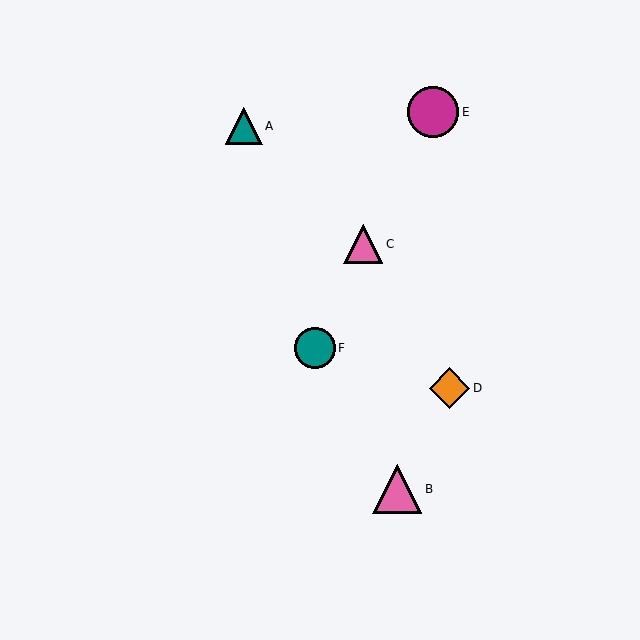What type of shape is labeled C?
Shape C is a pink triangle.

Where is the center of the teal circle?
The center of the teal circle is at (315, 348).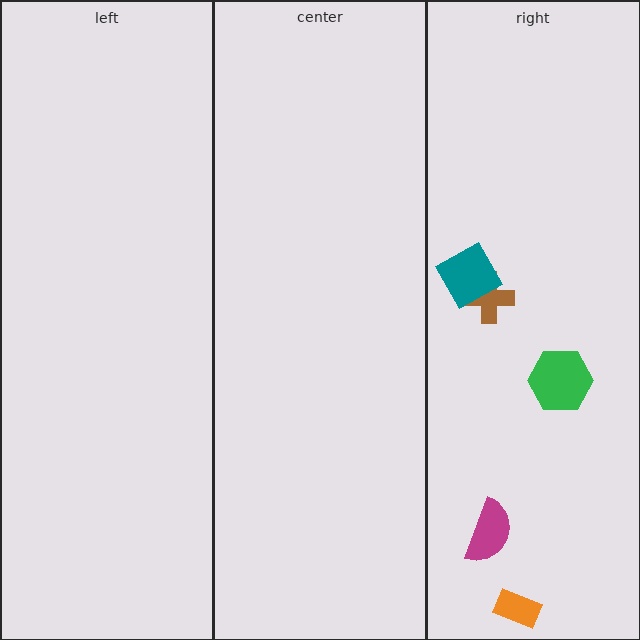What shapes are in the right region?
The magenta semicircle, the brown cross, the teal square, the green hexagon, the orange rectangle.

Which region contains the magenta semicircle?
The right region.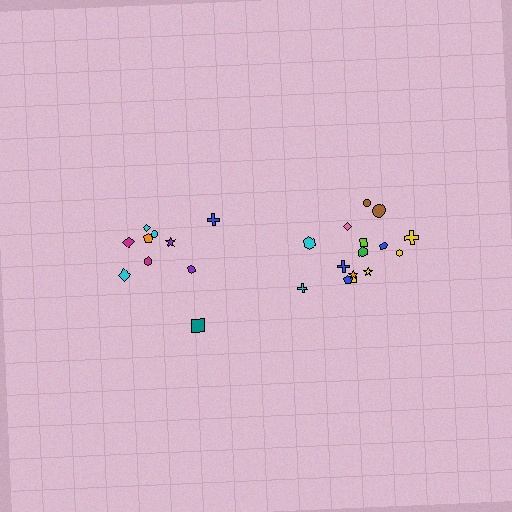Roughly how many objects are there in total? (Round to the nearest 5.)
Roughly 25 objects in total.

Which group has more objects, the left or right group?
The right group.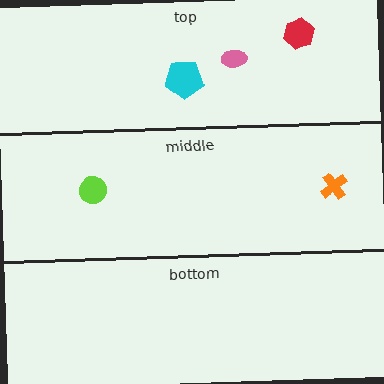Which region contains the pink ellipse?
The top region.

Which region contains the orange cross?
The middle region.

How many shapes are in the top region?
3.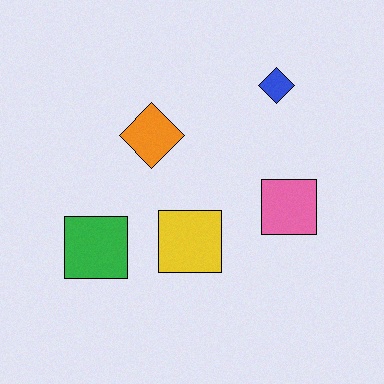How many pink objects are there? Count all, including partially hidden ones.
There is 1 pink object.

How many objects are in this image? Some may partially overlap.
There are 5 objects.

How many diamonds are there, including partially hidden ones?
There are 2 diamonds.